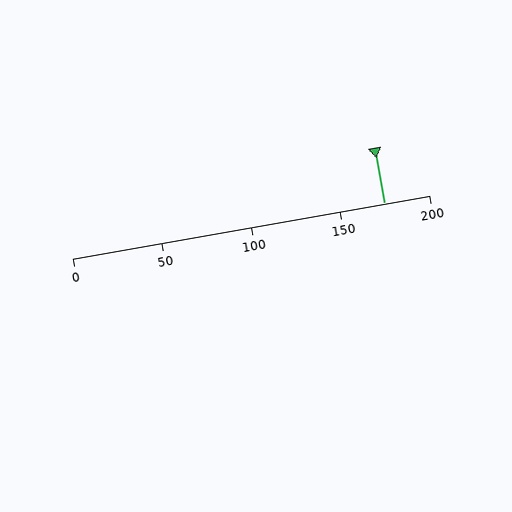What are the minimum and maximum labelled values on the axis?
The axis runs from 0 to 200.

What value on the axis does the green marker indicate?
The marker indicates approximately 175.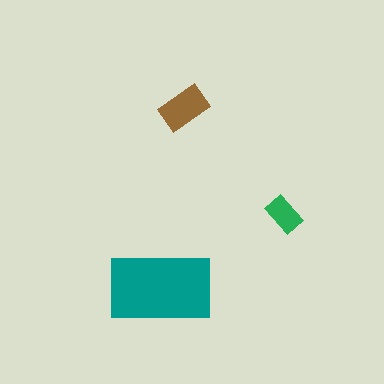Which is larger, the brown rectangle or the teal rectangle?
The teal one.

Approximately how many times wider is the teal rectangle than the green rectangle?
About 3 times wider.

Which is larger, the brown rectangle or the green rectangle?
The brown one.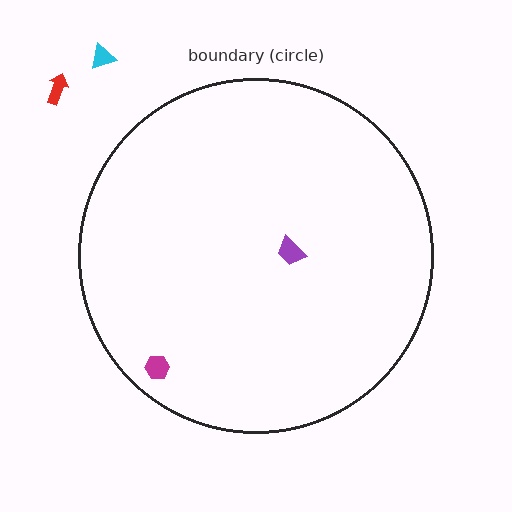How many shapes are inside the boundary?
2 inside, 2 outside.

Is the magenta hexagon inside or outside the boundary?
Inside.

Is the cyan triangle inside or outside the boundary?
Outside.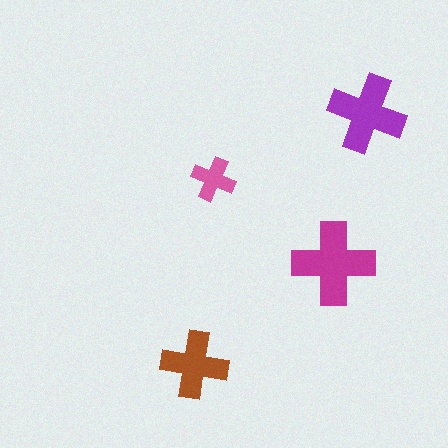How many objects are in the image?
There are 4 objects in the image.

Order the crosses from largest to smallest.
the magenta one, the purple one, the brown one, the pink one.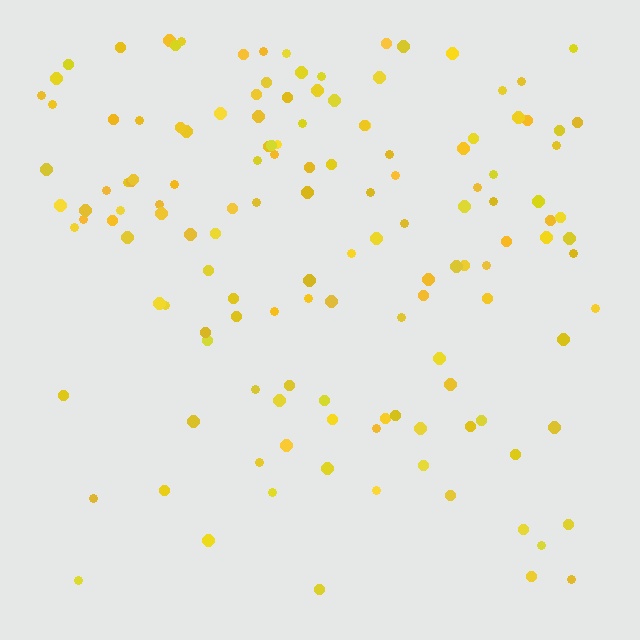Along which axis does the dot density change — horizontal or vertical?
Vertical.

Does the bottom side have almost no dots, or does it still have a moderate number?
Still a moderate number, just noticeably fewer than the top.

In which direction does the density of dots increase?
From bottom to top, with the top side densest.